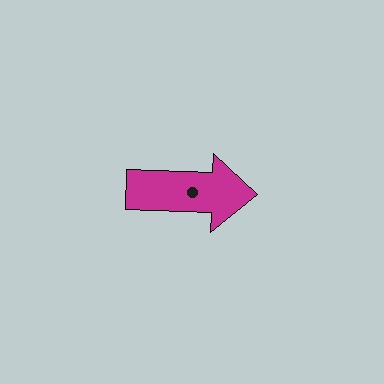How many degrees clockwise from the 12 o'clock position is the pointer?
Approximately 92 degrees.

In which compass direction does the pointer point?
East.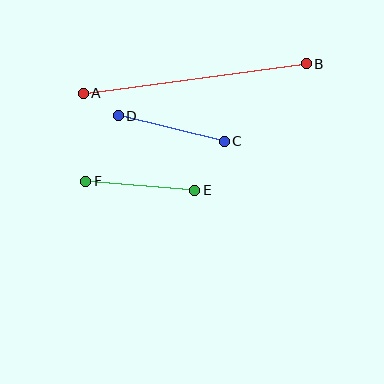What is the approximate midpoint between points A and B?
The midpoint is at approximately (195, 78) pixels.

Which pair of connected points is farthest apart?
Points A and B are farthest apart.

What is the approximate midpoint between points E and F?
The midpoint is at approximately (140, 186) pixels.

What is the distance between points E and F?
The distance is approximately 109 pixels.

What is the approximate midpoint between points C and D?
The midpoint is at approximately (171, 129) pixels.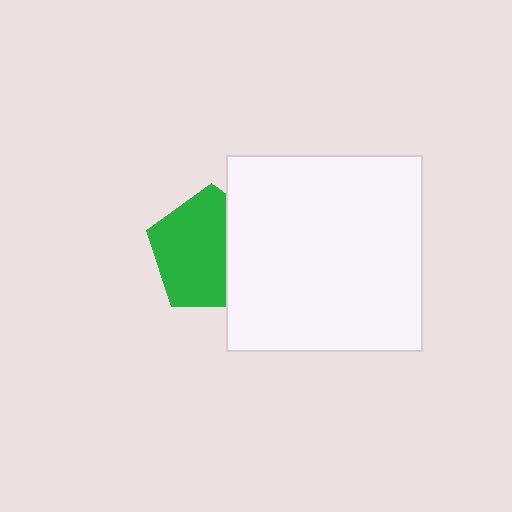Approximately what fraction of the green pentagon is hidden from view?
Roughly 35% of the green pentagon is hidden behind the white square.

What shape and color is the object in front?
The object in front is a white square.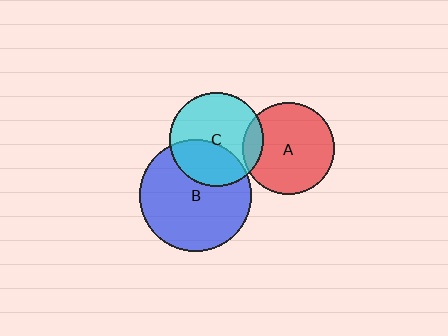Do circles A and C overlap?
Yes.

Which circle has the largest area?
Circle B (blue).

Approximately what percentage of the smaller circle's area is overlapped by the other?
Approximately 10%.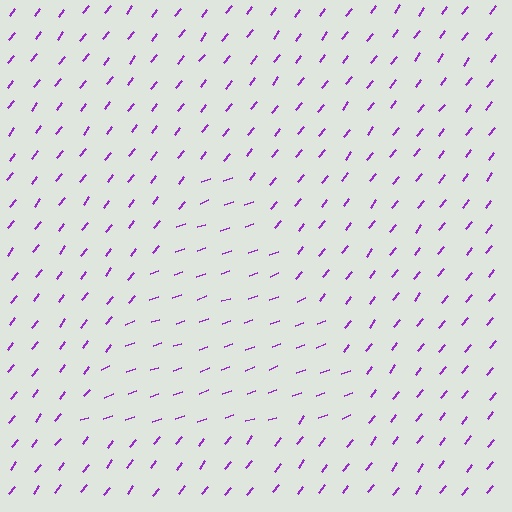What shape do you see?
I see a triangle.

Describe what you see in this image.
The image is filled with small purple line segments. A triangle region in the image has lines oriented differently from the surrounding lines, creating a visible texture boundary.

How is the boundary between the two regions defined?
The boundary is defined purely by a change in line orientation (approximately 33 degrees difference). All lines are the same color and thickness.